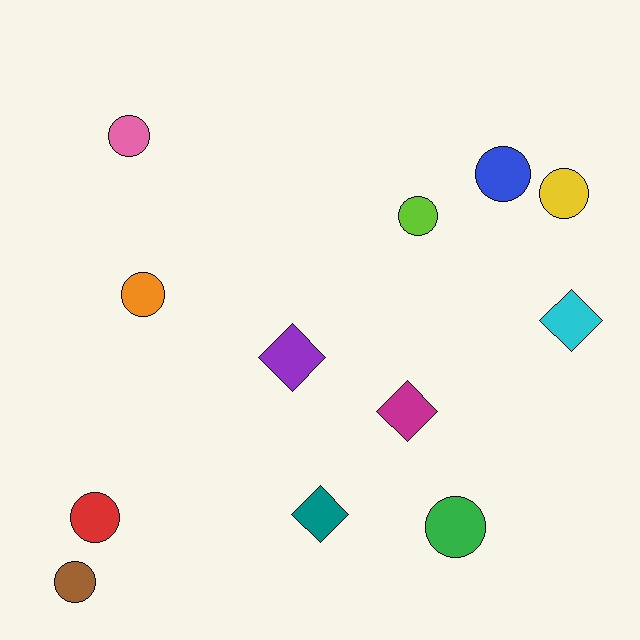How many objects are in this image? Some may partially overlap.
There are 12 objects.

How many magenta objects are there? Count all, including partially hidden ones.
There is 1 magenta object.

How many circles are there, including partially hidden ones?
There are 8 circles.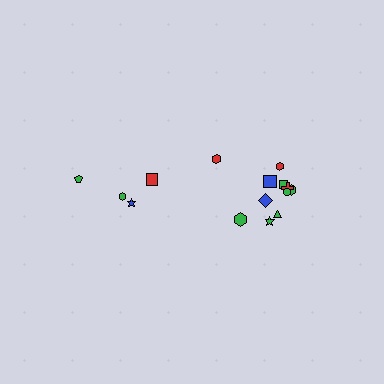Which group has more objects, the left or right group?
The right group.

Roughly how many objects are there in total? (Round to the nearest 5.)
Roughly 15 objects in total.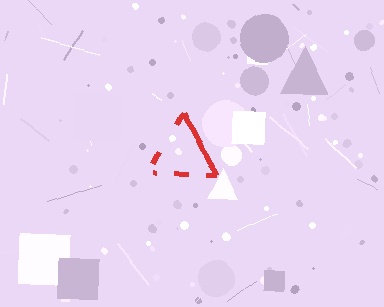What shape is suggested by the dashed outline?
The dashed outline suggests a triangle.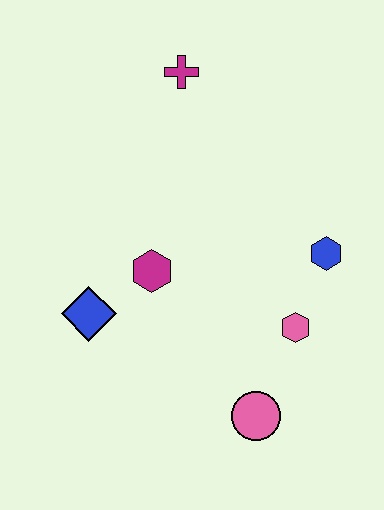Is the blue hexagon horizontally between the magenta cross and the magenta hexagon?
No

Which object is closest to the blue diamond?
The magenta hexagon is closest to the blue diamond.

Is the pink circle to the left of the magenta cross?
No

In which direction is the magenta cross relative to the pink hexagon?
The magenta cross is above the pink hexagon.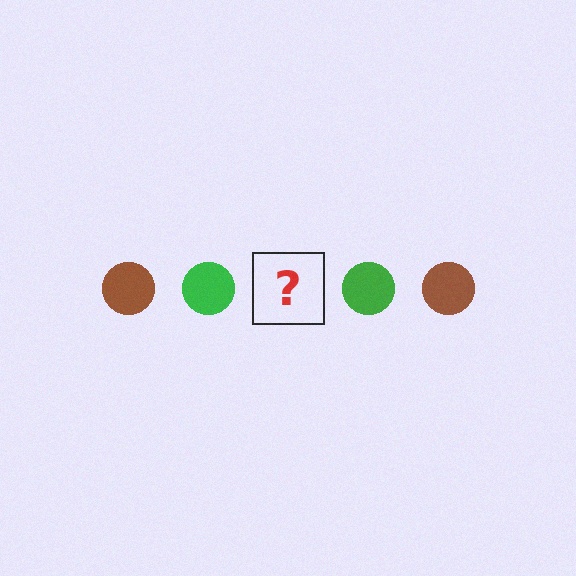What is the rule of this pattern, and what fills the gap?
The rule is that the pattern cycles through brown, green circles. The gap should be filled with a brown circle.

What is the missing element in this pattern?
The missing element is a brown circle.